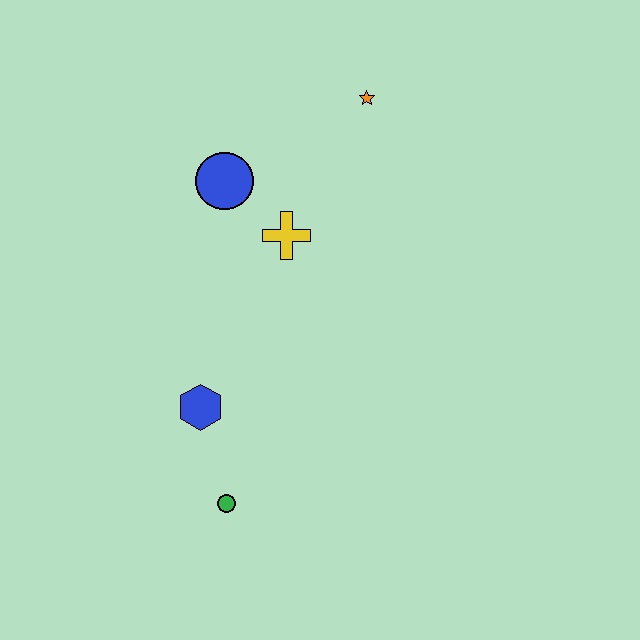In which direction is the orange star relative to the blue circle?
The orange star is to the right of the blue circle.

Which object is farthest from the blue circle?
The green circle is farthest from the blue circle.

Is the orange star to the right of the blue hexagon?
Yes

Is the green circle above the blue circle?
No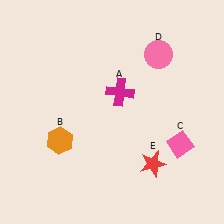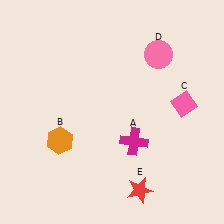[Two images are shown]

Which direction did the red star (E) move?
The red star (E) moved down.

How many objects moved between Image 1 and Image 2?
3 objects moved between the two images.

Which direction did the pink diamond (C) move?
The pink diamond (C) moved up.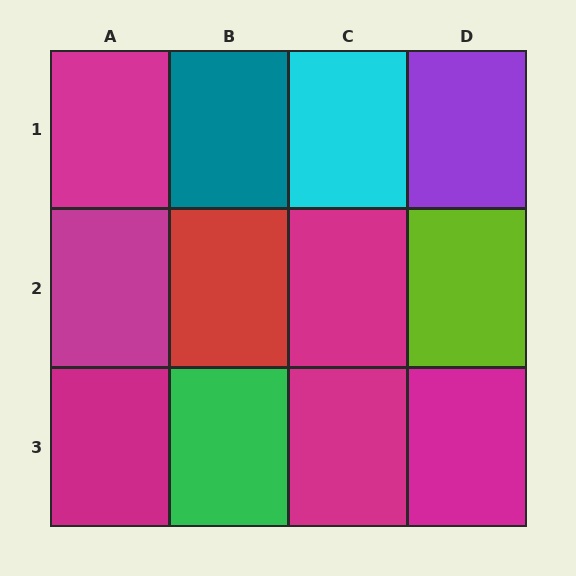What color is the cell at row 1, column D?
Purple.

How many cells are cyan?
1 cell is cyan.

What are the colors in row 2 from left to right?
Magenta, red, magenta, lime.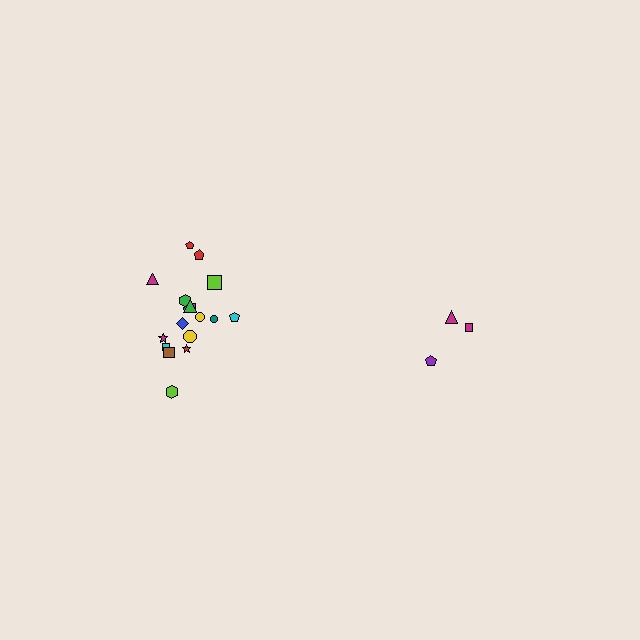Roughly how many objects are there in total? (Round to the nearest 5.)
Roughly 20 objects in total.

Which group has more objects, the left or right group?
The left group.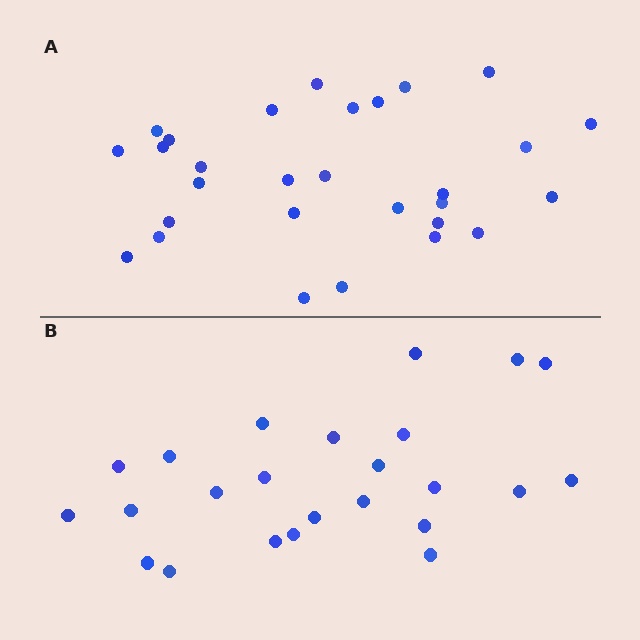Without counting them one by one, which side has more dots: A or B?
Region A (the top region) has more dots.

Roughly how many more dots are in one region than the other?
Region A has about 5 more dots than region B.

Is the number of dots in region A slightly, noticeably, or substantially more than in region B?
Region A has only slightly more — the two regions are fairly close. The ratio is roughly 1.2 to 1.